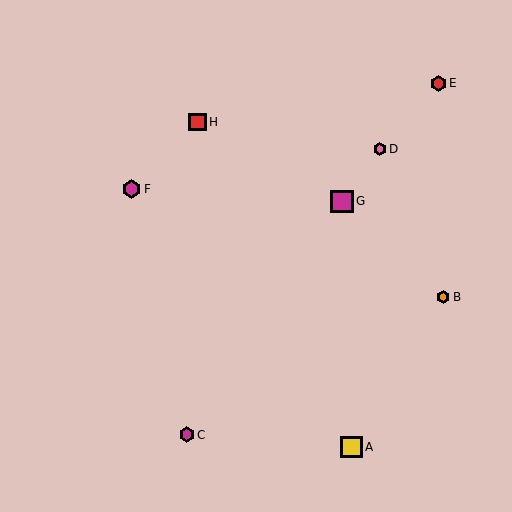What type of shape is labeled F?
Shape F is a magenta hexagon.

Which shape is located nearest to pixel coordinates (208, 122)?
The red square (labeled H) at (197, 122) is nearest to that location.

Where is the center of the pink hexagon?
The center of the pink hexagon is at (380, 149).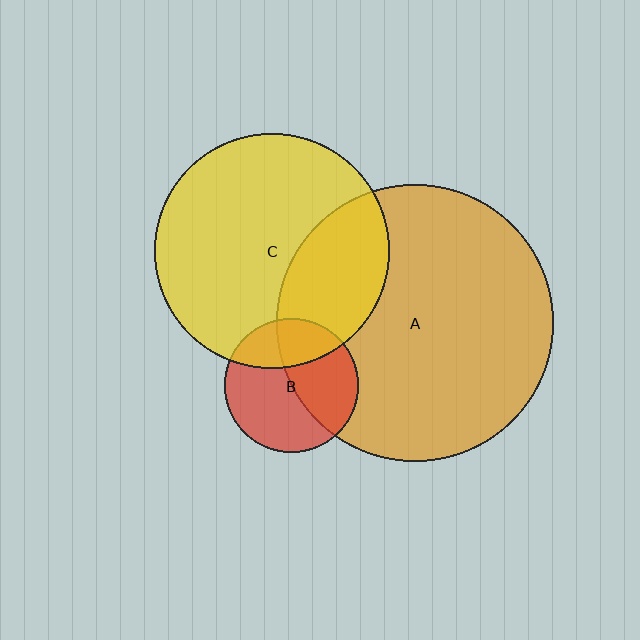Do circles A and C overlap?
Yes.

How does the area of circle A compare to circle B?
Approximately 4.3 times.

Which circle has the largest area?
Circle A (orange).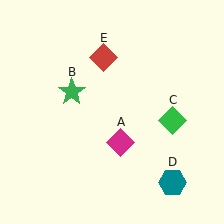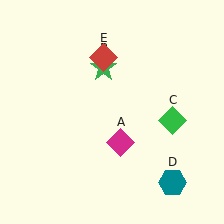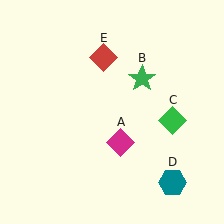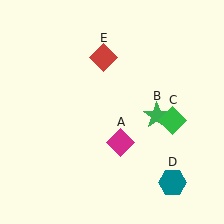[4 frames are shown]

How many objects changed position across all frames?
1 object changed position: green star (object B).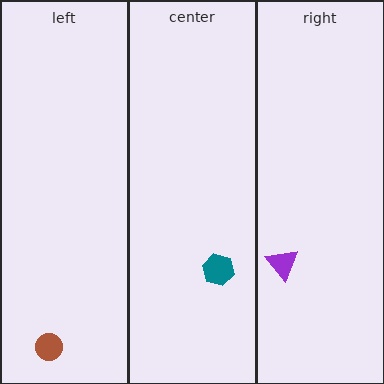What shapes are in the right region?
The purple triangle.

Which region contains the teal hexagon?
The center region.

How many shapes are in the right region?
1.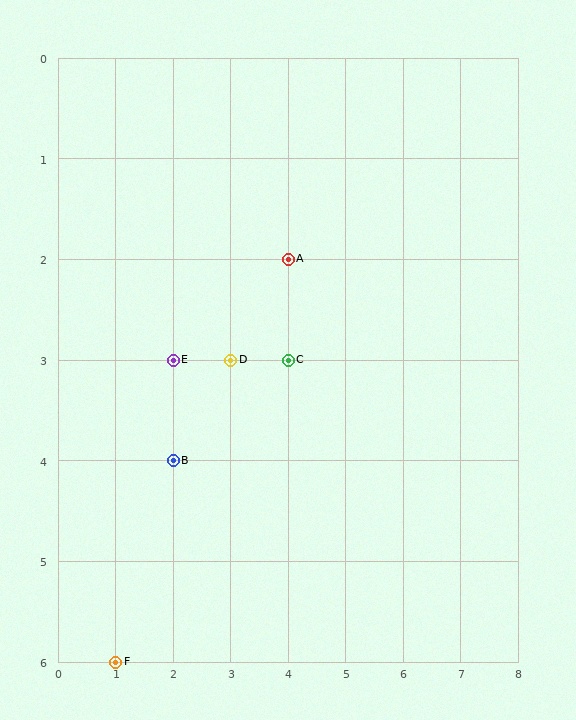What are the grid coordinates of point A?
Point A is at grid coordinates (4, 2).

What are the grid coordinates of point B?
Point B is at grid coordinates (2, 4).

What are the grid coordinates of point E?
Point E is at grid coordinates (2, 3).